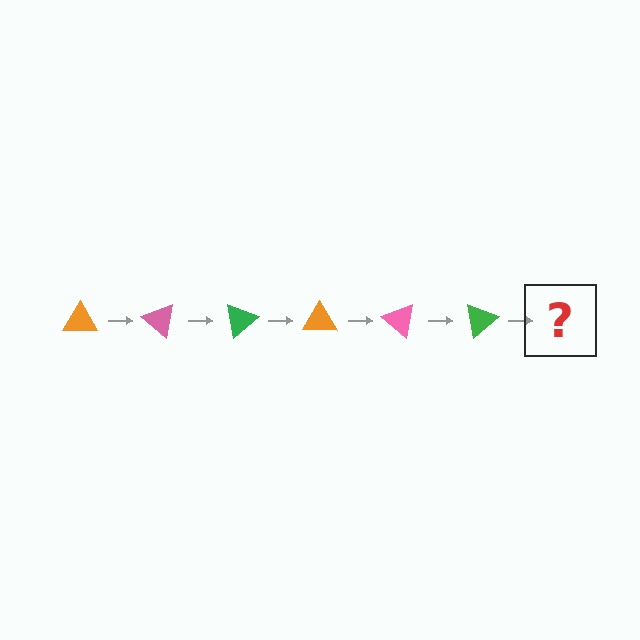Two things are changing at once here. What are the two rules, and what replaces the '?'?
The two rules are that it rotates 40 degrees each step and the color cycles through orange, pink, and green. The '?' should be an orange triangle, rotated 240 degrees from the start.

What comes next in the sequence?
The next element should be an orange triangle, rotated 240 degrees from the start.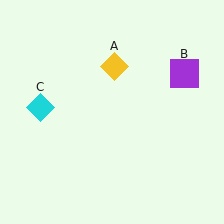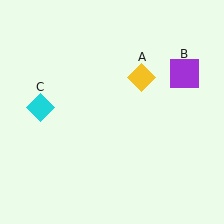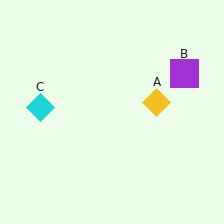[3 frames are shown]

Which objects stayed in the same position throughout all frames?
Purple square (object B) and cyan diamond (object C) remained stationary.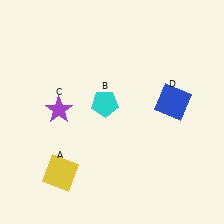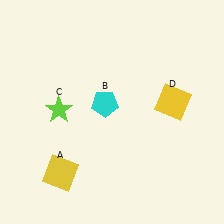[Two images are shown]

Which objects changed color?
C changed from purple to lime. D changed from blue to yellow.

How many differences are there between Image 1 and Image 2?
There are 2 differences between the two images.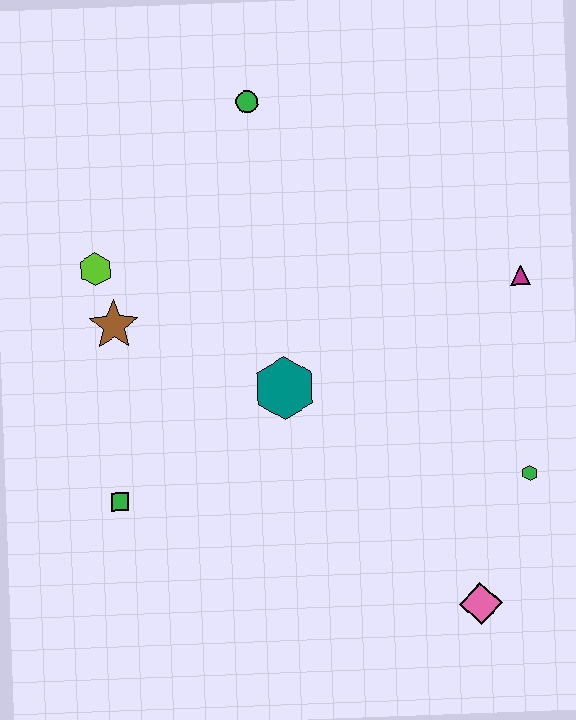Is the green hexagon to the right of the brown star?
Yes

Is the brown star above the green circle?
No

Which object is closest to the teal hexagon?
The brown star is closest to the teal hexagon.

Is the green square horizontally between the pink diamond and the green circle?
No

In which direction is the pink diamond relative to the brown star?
The pink diamond is to the right of the brown star.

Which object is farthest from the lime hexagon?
The pink diamond is farthest from the lime hexagon.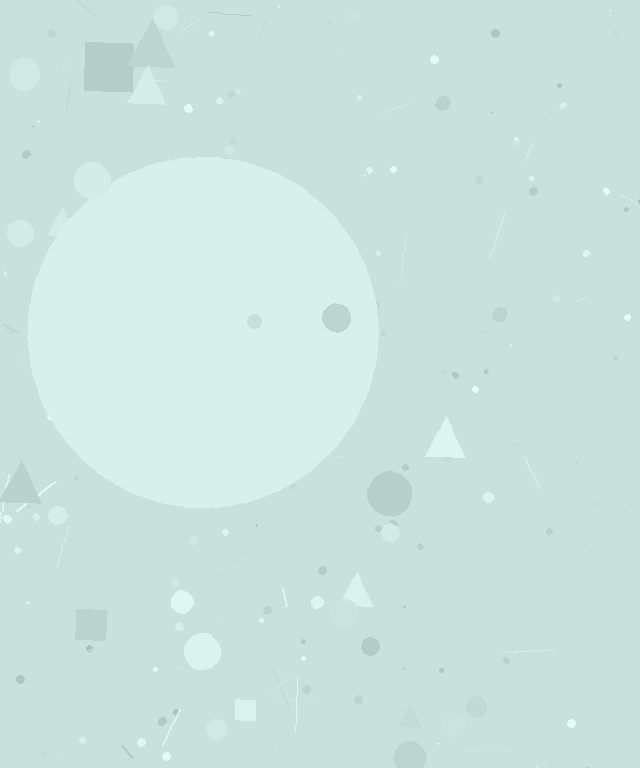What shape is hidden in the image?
A circle is hidden in the image.